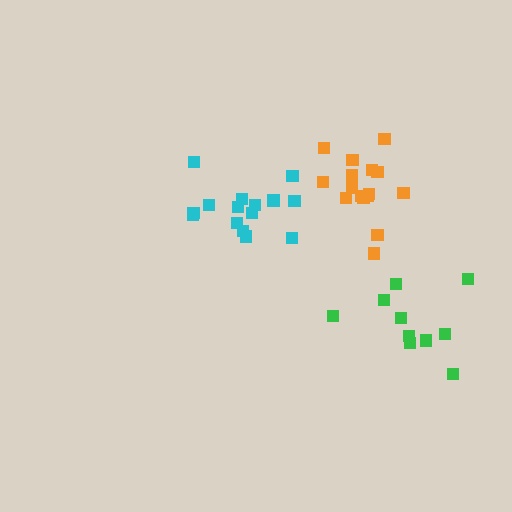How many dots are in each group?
Group 1: 16 dots, Group 2: 10 dots, Group 3: 15 dots (41 total).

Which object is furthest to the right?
The green cluster is rightmost.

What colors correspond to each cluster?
The clusters are colored: orange, green, cyan.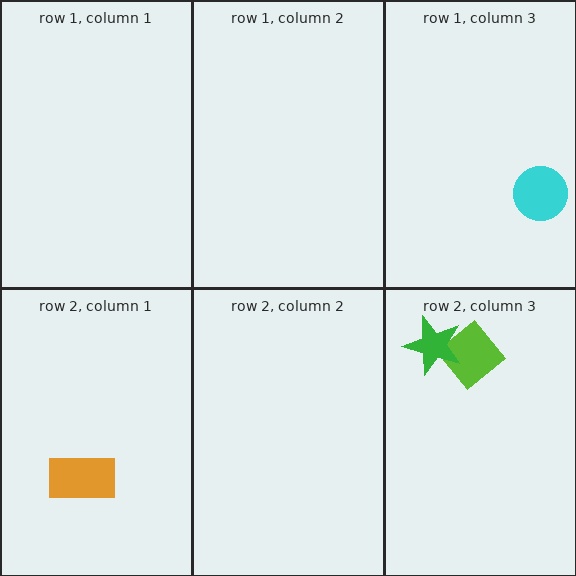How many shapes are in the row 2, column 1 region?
1.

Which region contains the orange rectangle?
The row 2, column 1 region.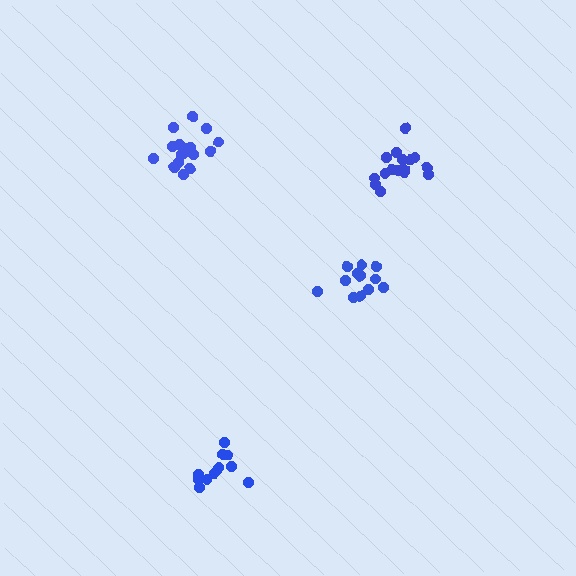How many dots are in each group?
Group 1: 12 dots, Group 2: 17 dots, Group 3: 12 dots, Group 4: 16 dots (57 total).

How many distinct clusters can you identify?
There are 4 distinct clusters.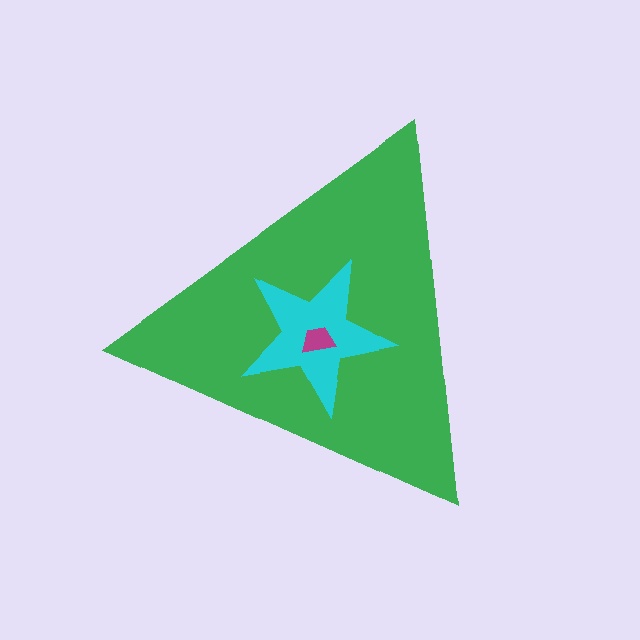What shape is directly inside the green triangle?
The cyan star.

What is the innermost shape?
The magenta trapezoid.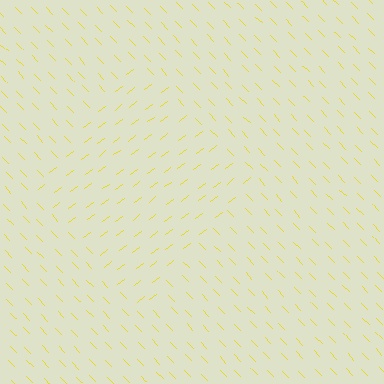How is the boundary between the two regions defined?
The boundary is defined purely by a change in line orientation (approximately 83 degrees difference). All lines are the same color and thickness.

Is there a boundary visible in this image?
Yes, there is a texture boundary formed by a change in line orientation.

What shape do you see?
I see a diamond.